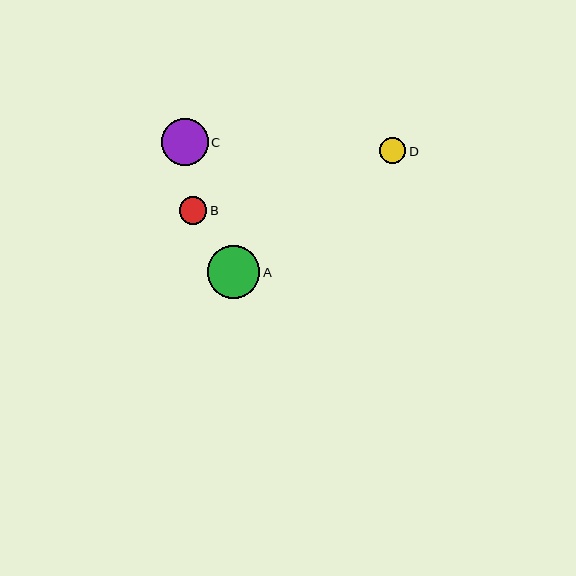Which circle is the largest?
Circle A is the largest with a size of approximately 53 pixels.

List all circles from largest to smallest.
From largest to smallest: A, C, B, D.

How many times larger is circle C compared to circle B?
Circle C is approximately 1.7 times the size of circle B.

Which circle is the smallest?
Circle D is the smallest with a size of approximately 26 pixels.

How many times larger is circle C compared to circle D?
Circle C is approximately 1.8 times the size of circle D.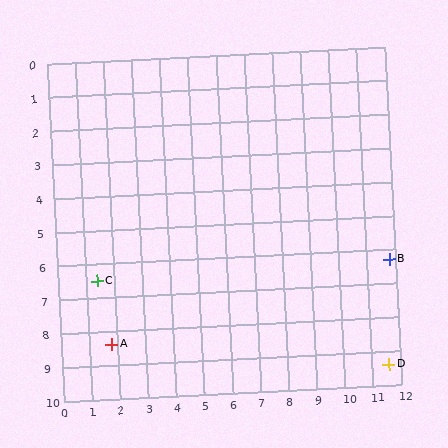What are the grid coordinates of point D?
Point D is at approximately (11.6, 9.4).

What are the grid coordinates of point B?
Point B is at approximately (11.8, 6.3).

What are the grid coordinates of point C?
Point C is at approximately (1.4, 6.5).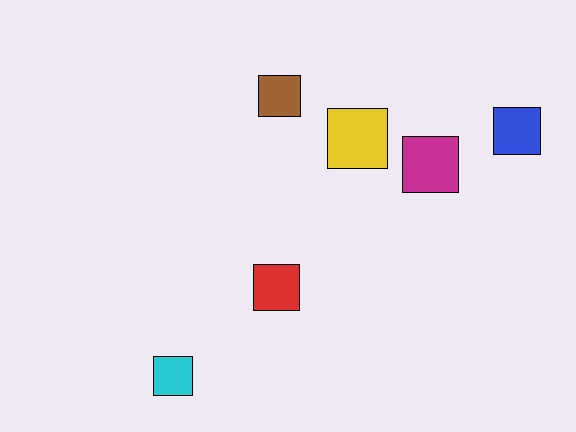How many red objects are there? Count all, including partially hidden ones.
There is 1 red object.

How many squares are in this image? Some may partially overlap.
There are 6 squares.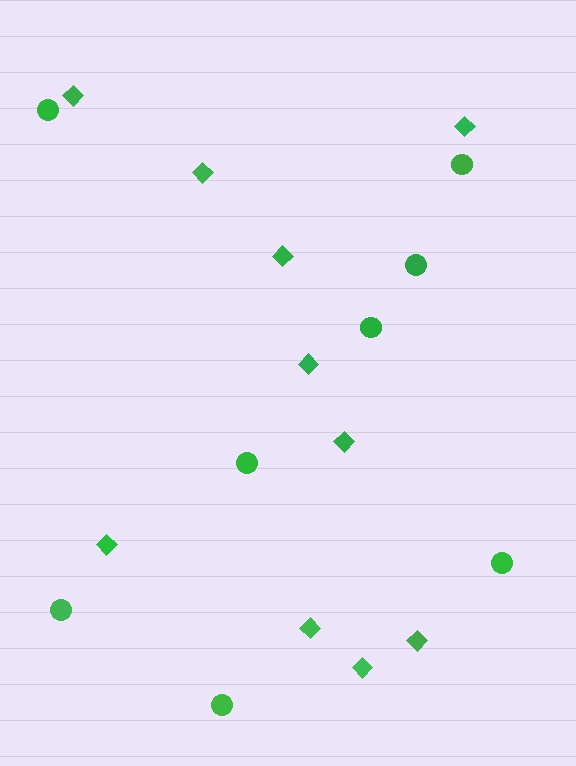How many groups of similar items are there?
There are 2 groups: one group of diamonds (10) and one group of circles (8).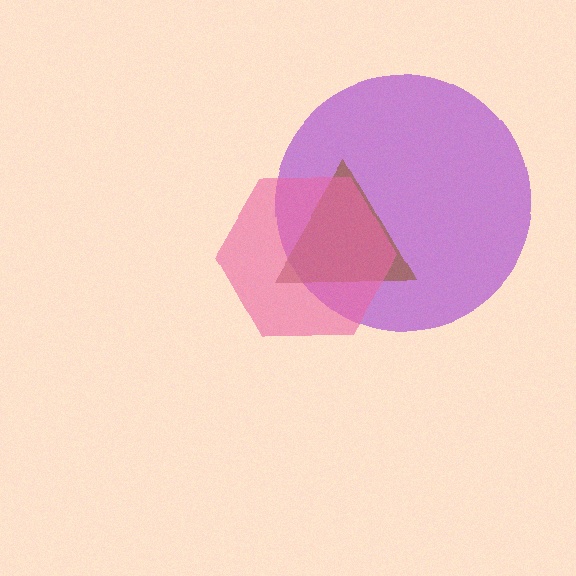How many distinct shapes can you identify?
There are 3 distinct shapes: a purple circle, a brown triangle, a pink hexagon.